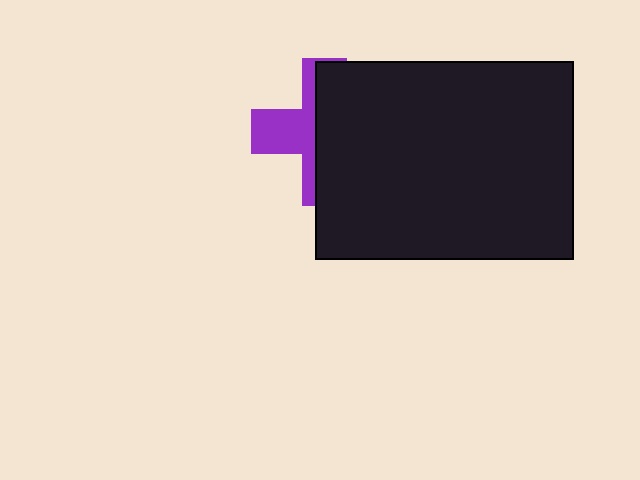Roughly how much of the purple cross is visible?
A small part of it is visible (roughly 39%).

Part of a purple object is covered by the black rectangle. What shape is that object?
It is a cross.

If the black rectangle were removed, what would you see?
You would see the complete purple cross.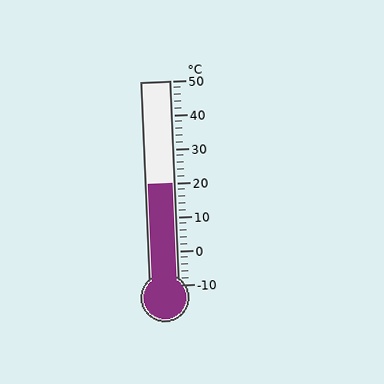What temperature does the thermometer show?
The thermometer shows approximately 20°C.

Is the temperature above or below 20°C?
The temperature is at 20°C.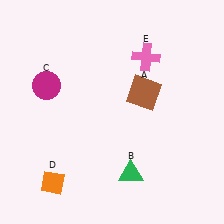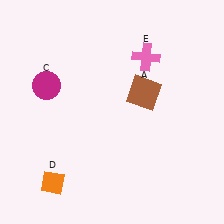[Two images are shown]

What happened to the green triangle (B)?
The green triangle (B) was removed in Image 2. It was in the bottom-right area of Image 1.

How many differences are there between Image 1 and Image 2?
There is 1 difference between the two images.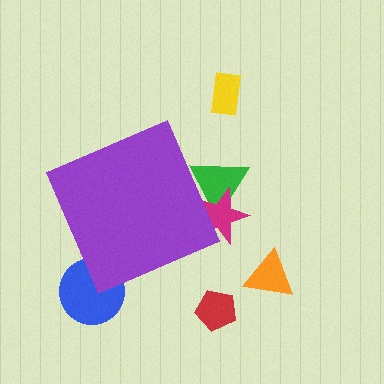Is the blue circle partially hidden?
Yes, the blue circle is partially hidden behind the purple diamond.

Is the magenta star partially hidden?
Yes, the magenta star is partially hidden behind the purple diamond.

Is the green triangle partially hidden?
Yes, the green triangle is partially hidden behind the purple diamond.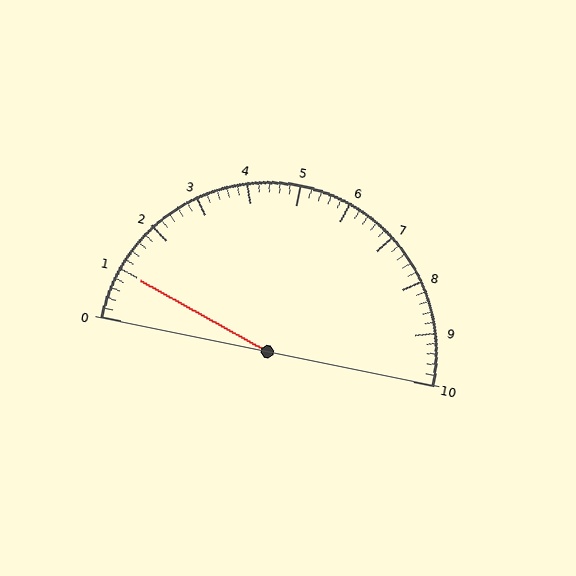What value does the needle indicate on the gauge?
The needle indicates approximately 1.0.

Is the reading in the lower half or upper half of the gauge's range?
The reading is in the lower half of the range (0 to 10).